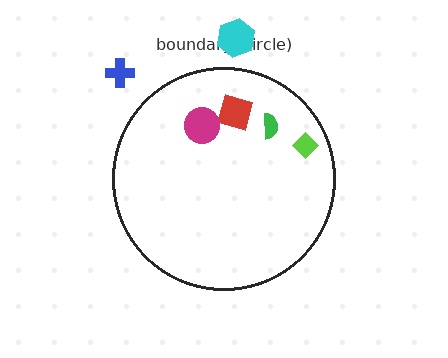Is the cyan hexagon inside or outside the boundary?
Outside.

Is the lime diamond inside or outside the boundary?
Inside.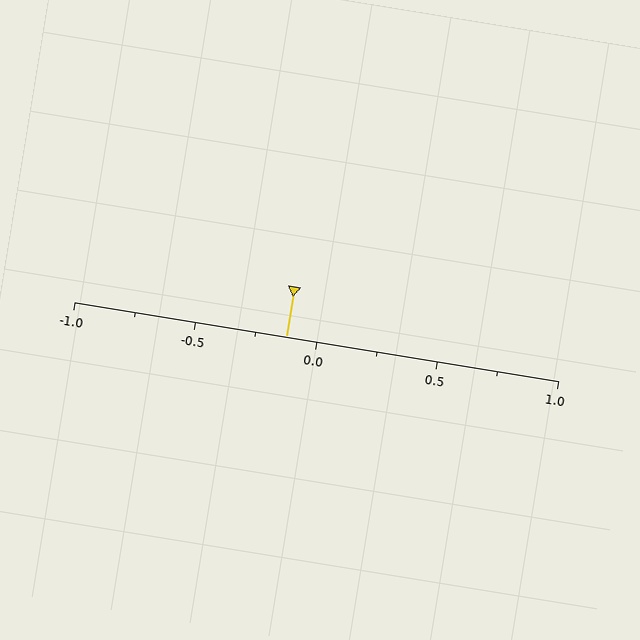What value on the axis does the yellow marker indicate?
The marker indicates approximately -0.12.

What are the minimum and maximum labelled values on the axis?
The axis runs from -1.0 to 1.0.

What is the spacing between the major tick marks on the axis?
The major ticks are spaced 0.5 apart.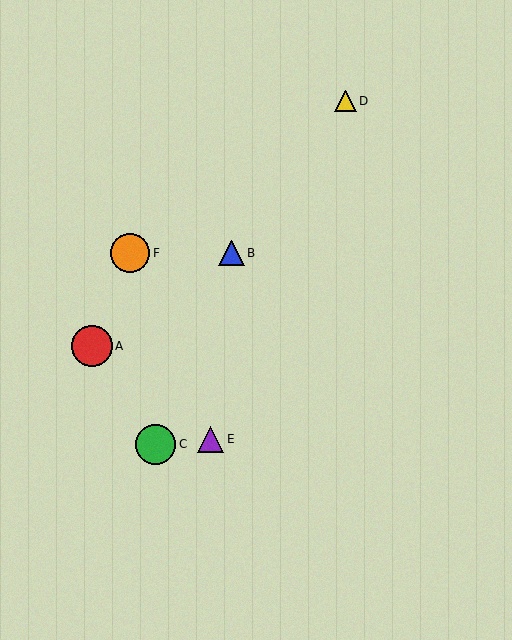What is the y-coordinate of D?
Object D is at y≈101.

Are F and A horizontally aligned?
No, F is at y≈253 and A is at y≈346.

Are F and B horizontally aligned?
Yes, both are at y≈253.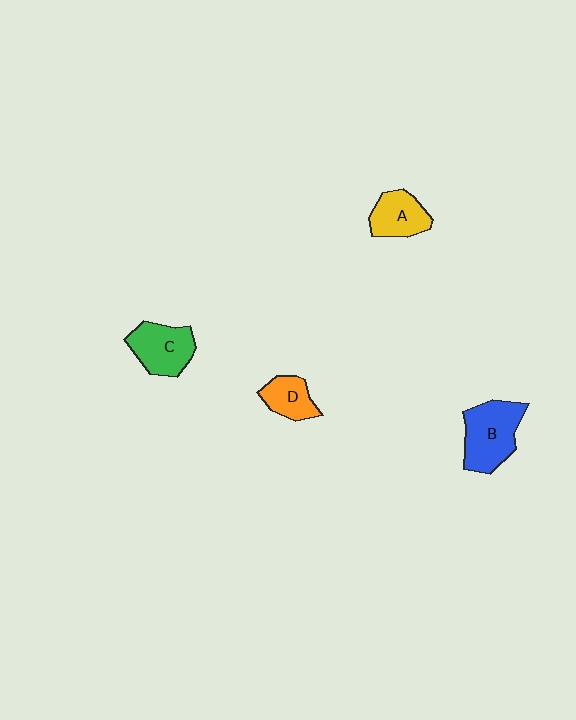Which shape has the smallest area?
Shape D (orange).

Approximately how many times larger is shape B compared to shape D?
Approximately 1.8 times.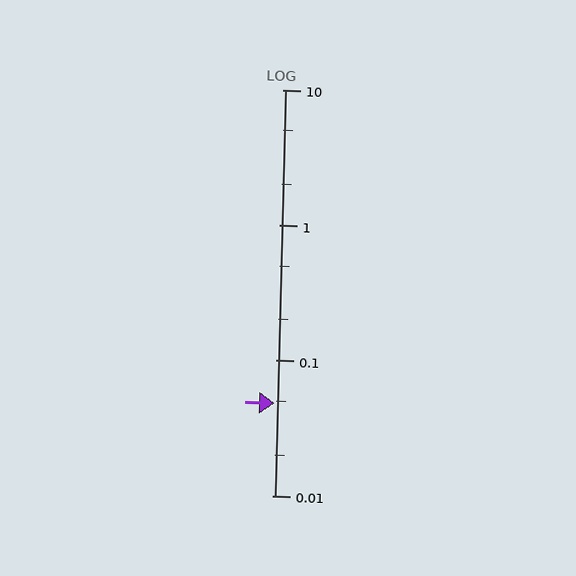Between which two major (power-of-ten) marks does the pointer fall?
The pointer is between 0.01 and 0.1.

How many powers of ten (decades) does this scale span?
The scale spans 3 decades, from 0.01 to 10.